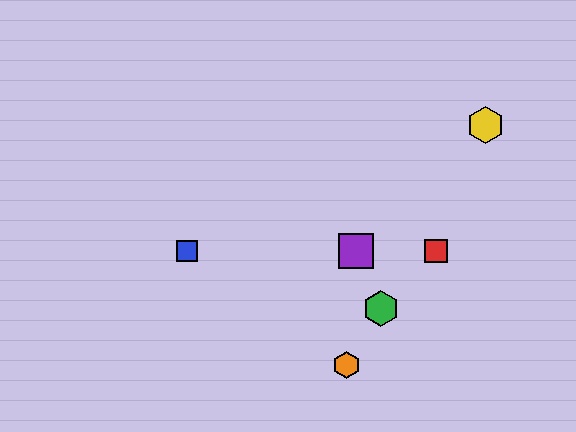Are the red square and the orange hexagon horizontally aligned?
No, the red square is at y≈251 and the orange hexagon is at y≈365.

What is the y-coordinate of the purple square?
The purple square is at y≈251.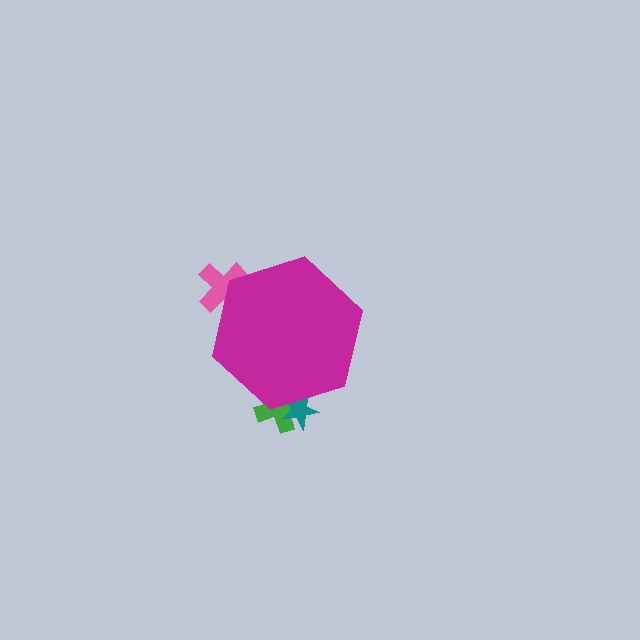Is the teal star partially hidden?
Yes, the teal star is partially hidden behind the magenta hexagon.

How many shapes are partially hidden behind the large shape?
3 shapes are partially hidden.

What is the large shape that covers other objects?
A magenta hexagon.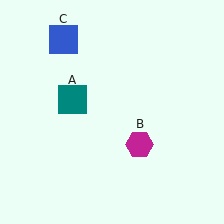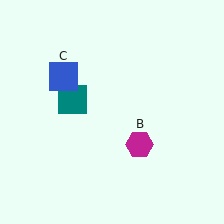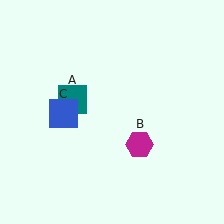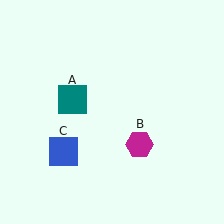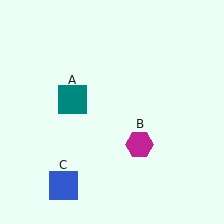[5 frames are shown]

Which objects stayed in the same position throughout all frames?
Teal square (object A) and magenta hexagon (object B) remained stationary.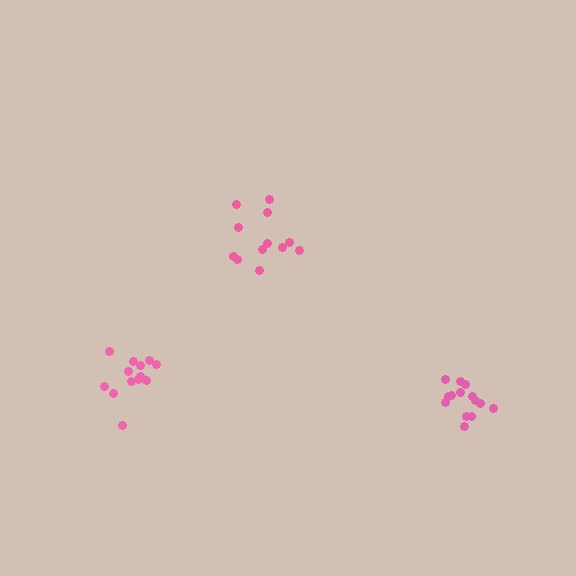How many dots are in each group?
Group 1: 12 dots, Group 2: 14 dots, Group 3: 13 dots (39 total).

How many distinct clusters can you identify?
There are 3 distinct clusters.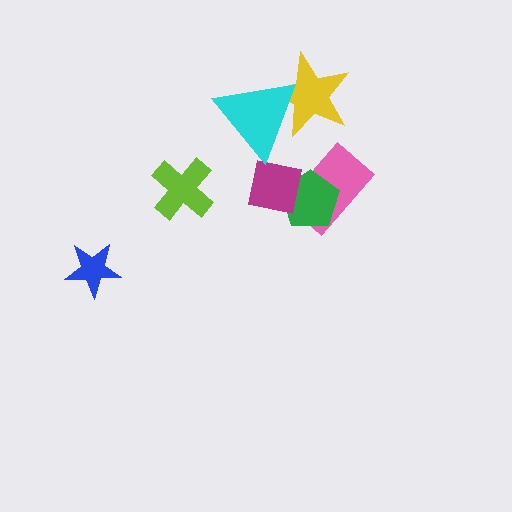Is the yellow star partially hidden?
Yes, it is partially covered by another shape.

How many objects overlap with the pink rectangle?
2 objects overlap with the pink rectangle.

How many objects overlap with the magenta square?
2 objects overlap with the magenta square.